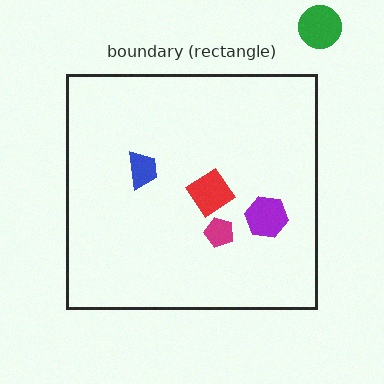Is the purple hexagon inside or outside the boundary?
Inside.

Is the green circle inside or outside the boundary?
Outside.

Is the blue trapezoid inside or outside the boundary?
Inside.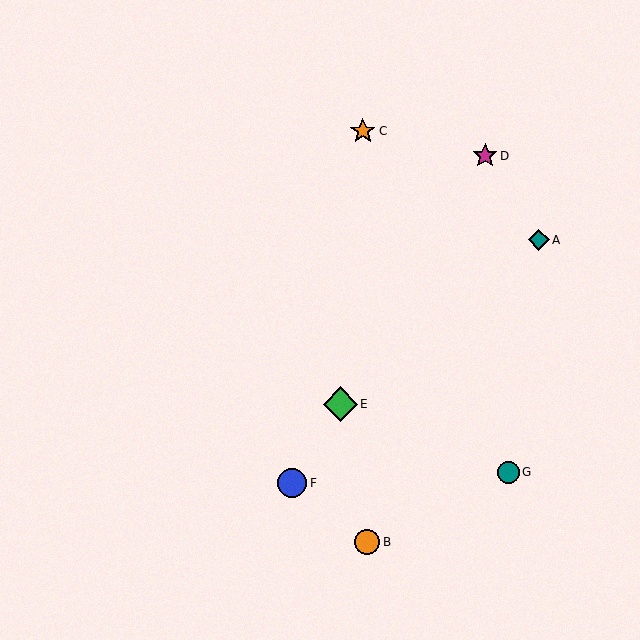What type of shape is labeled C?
Shape C is an orange star.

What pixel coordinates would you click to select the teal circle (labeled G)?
Click at (508, 472) to select the teal circle G.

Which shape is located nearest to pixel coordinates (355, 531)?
The orange circle (labeled B) at (367, 542) is nearest to that location.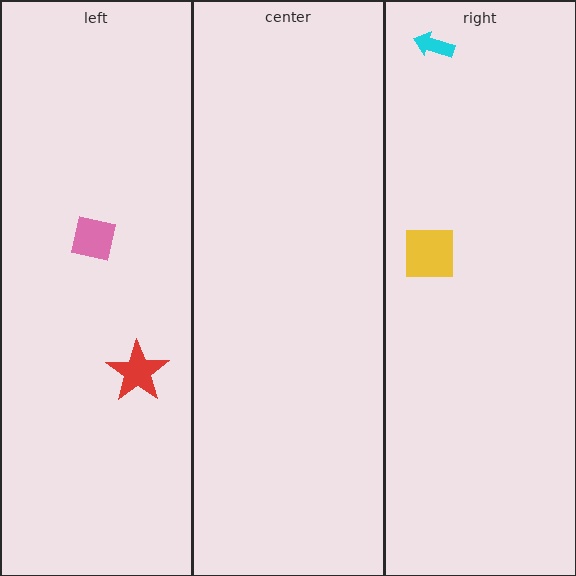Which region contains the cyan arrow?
The right region.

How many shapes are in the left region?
2.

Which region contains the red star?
The left region.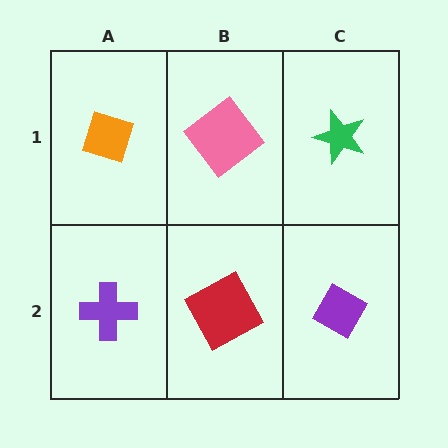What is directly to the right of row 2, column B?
A purple diamond.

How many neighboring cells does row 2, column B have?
3.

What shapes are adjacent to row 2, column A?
An orange diamond (row 1, column A), a red square (row 2, column B).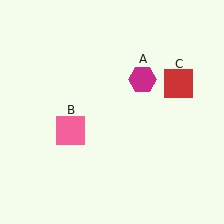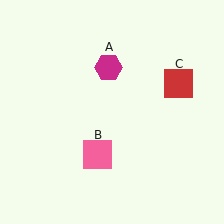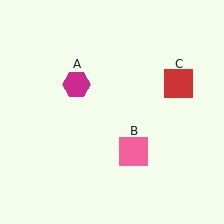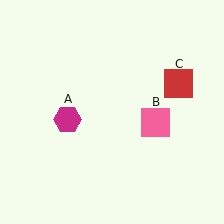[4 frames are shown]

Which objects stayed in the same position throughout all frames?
Red square (object C) remained stationary.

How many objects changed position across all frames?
2 objects changed position: magenta hexagon (object A), pink square (object B).